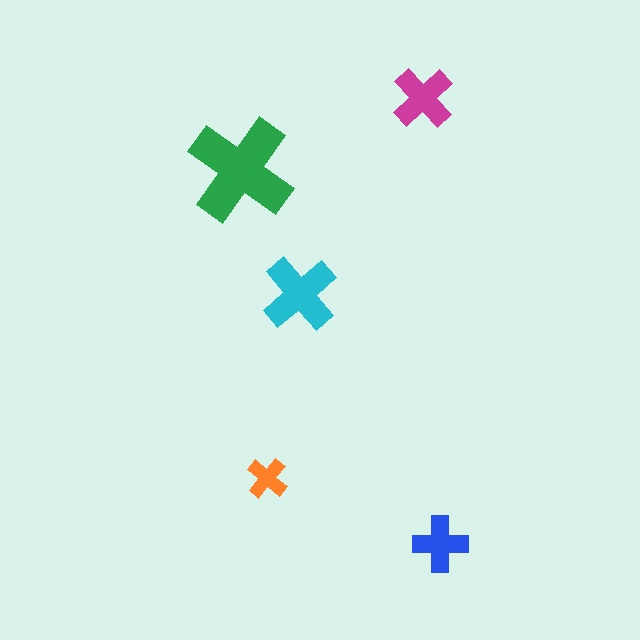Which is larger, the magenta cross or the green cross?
The green one.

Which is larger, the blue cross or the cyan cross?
The cyan one.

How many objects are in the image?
There are 5 objects in the image.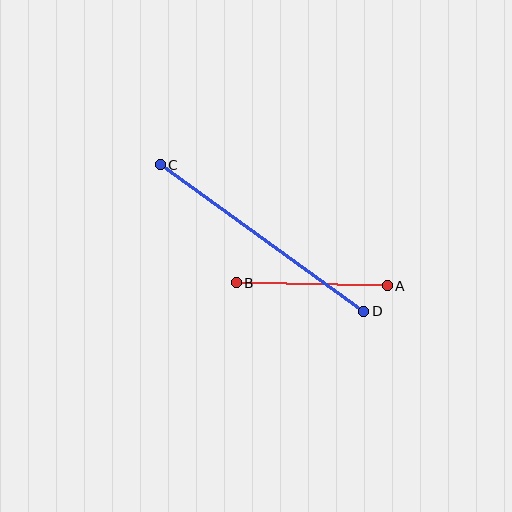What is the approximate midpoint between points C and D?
The midpoint is at approximately (262, 238) pixels.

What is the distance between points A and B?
The distance is approximately 151 pixels.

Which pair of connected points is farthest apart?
Points C and D are farthest apart.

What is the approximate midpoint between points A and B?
The midpoint is at approximately (312, 284) pixels.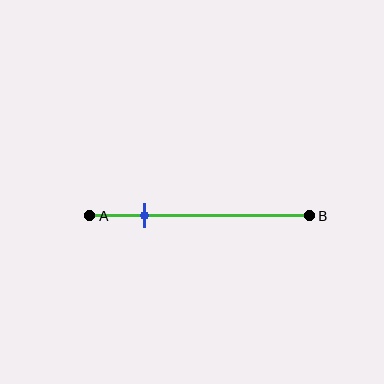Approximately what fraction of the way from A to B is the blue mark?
The blue mark is approximately 25% of the way from A to B.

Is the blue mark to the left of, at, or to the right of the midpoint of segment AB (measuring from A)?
The blue mark is to the left of the midpoint of segment AB.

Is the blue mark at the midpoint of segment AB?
No, the mark is at about 25% from A, not at the 50% midpoint.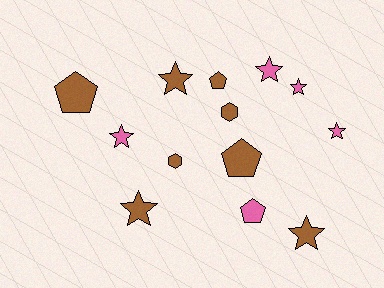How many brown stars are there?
There are 3 brown stars.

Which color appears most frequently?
Brown, with 8 objects.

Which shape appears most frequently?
Star, with 7 objects.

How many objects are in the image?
There are 13 objects.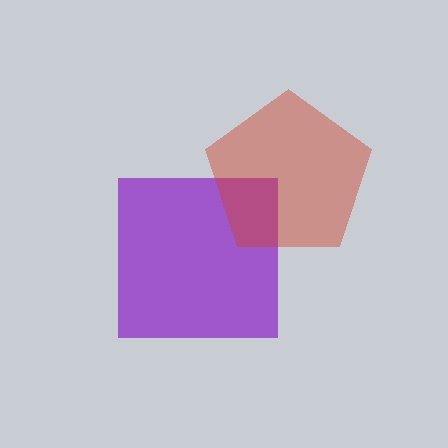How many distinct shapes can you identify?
There are 2 distinct shapes: a purple square, a red pentagon.